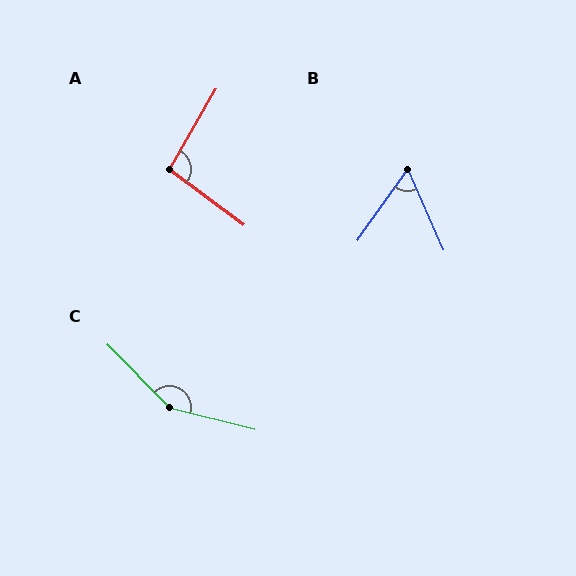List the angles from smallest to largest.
B (59°), A (97°), C (149°).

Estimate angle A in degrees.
Approximately 97 degrees.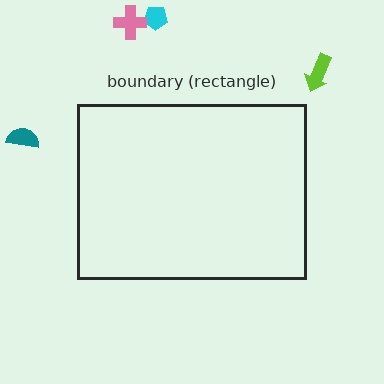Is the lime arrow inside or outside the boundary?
Outside.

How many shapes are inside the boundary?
0 inside, 4 outside.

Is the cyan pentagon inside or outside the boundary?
Outside.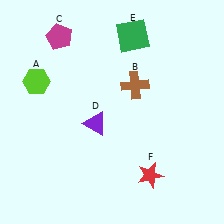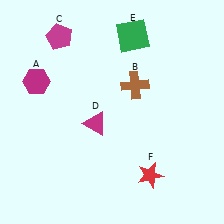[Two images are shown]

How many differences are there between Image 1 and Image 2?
There are 2 differences between the two images.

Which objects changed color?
A changed from lime to magenta. D changed from purple to magenta.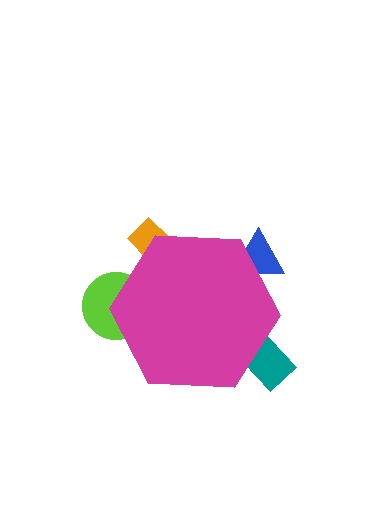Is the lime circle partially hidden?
Yes, the lime circle is partially hidden behind the magenta hexagon.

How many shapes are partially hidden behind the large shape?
4 shapes are partially hidden.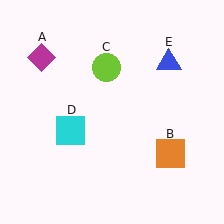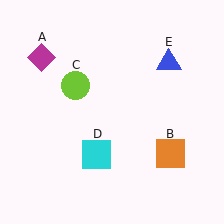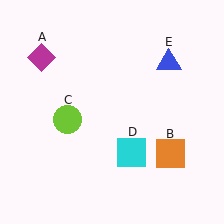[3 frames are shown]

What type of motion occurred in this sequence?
The lime circle (object C), cyan square (object D) rotated counterclockwise around the center of the scene.